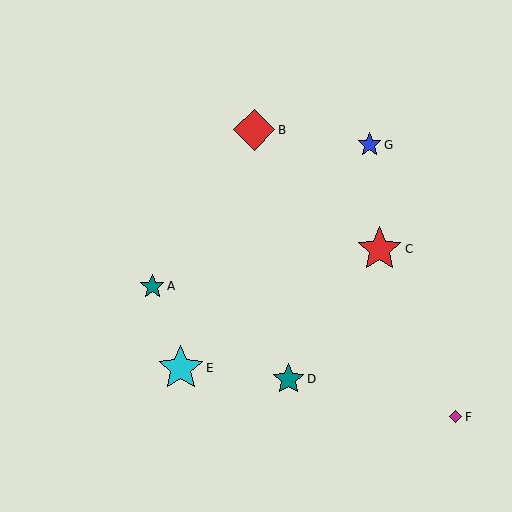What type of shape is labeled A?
Shape A is a teal star.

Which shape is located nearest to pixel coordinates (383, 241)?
The red star (labeled C) at (379, 249) is nearest to that location.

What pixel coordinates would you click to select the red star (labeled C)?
Click at (379, 249) to select the red star C.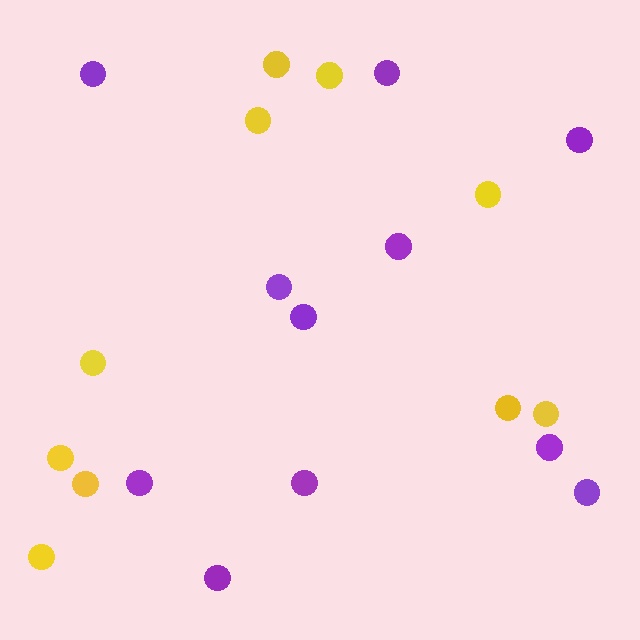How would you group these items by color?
There are 2 groups: one group of purple circles (11) and one group of yellow circles (10).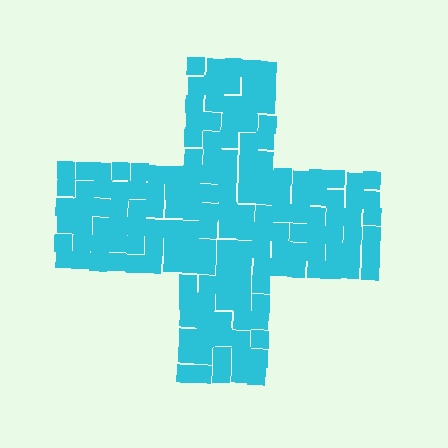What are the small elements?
The small elements are squares.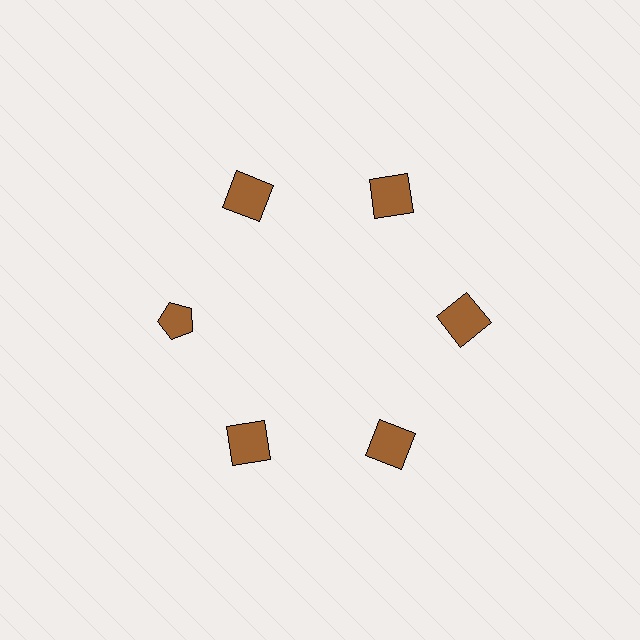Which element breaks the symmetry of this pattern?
The brown pentagon at roughly the 9 o'clock position breaks the symmetry. All other shapes are brown squares.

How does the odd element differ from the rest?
It has a different shape: pentagon instead of square.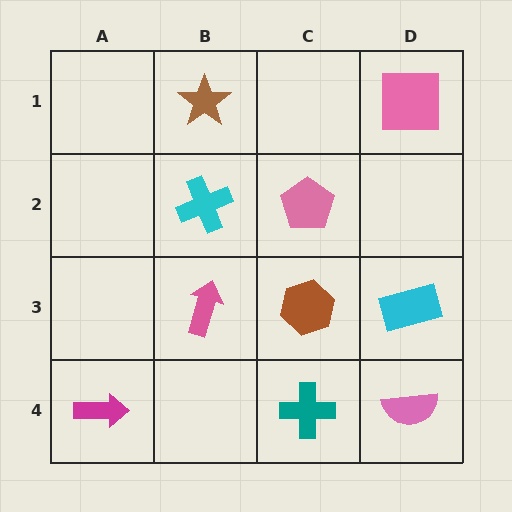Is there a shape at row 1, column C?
No, that cell is empty.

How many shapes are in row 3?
3 shapes.